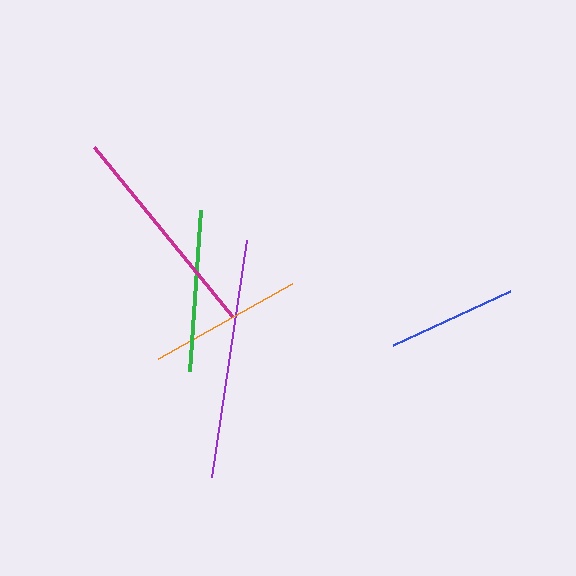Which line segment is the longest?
The purple line is the longest at approximately 240 pixels.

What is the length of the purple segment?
The purple segment is approximately 240 pixels long.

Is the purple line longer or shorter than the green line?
The purple line is longer than the green line.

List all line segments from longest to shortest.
From longest to shortest: purple, magenta, green, orange, blue.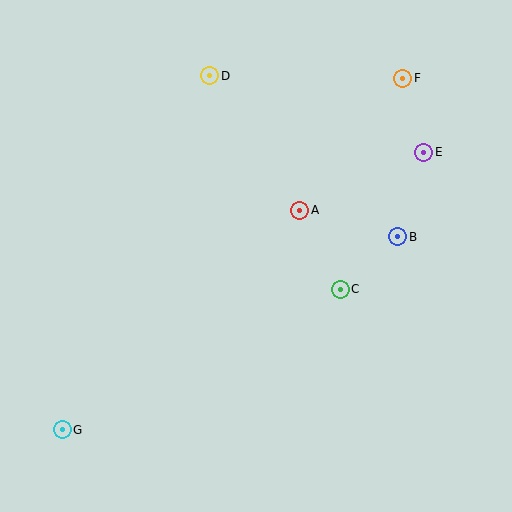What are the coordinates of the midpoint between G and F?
The midpoint between G and F is at (233, 254).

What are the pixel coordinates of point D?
Point D is at (210, 76).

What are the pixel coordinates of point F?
Point F is at (403, 78).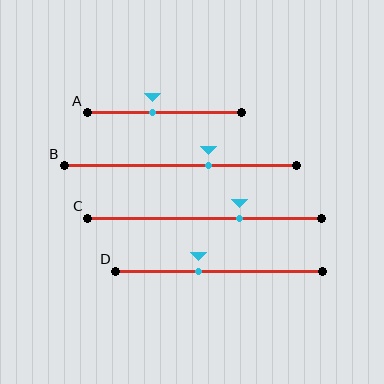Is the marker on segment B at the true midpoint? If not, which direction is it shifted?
No, the marker on segment B is shifted to the right by about 12% of the segment length.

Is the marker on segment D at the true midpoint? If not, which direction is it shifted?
No, the marker on segment D is shifted to the left by about 10% of the segment length.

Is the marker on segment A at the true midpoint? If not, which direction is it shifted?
No, the marker on segment A is shifted to the left by about 8% of the segment length.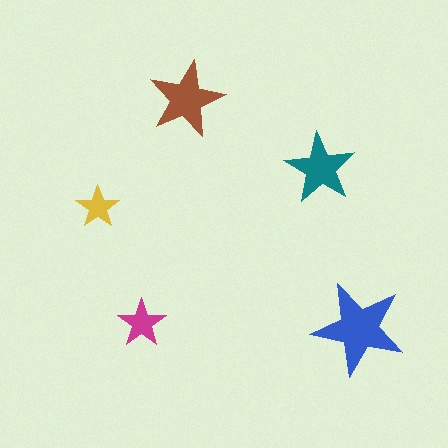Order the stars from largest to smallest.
the blue one, the brown one, the teal one, the magenta one, the yellow one.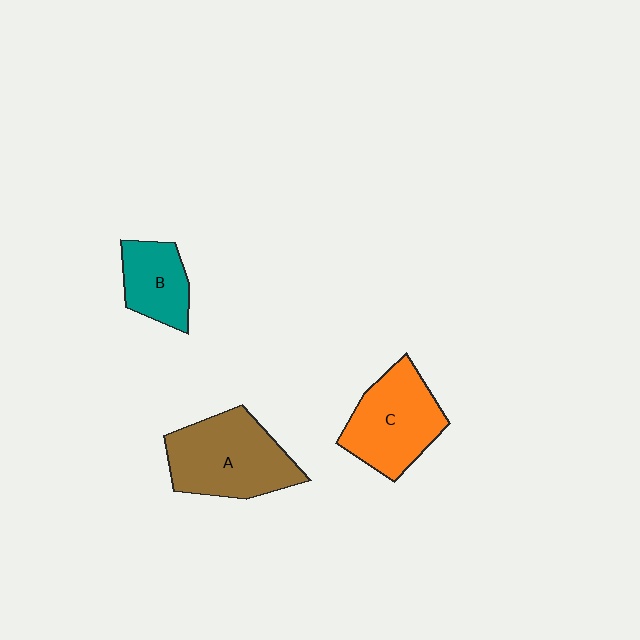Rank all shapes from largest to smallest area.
From largest to smallest: A (brown), C (orange), B (teal).